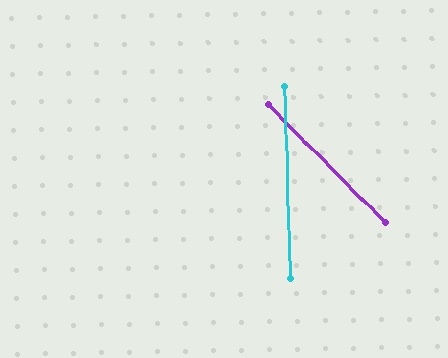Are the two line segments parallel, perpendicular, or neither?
Neither parallel nor perpendicular — they differ by about 43°.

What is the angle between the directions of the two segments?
Approximately 43 degrees.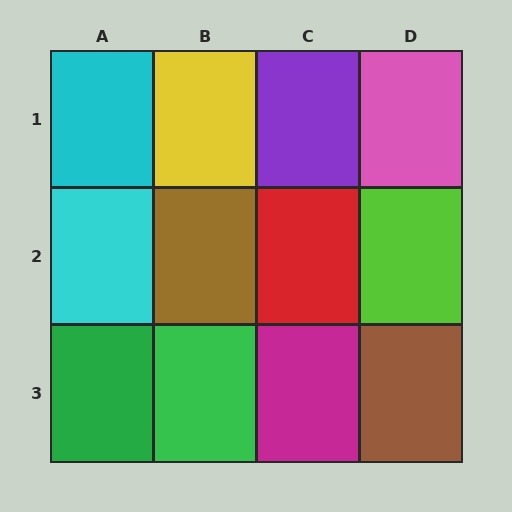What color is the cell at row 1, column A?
Cyan.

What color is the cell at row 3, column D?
Brown.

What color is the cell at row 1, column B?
Yellow.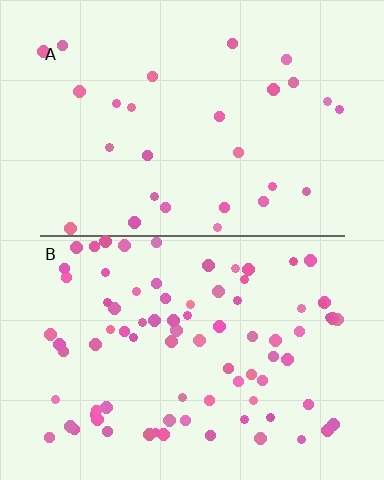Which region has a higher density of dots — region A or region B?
B (the bottom).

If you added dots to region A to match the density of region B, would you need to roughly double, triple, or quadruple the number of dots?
Approximately triple.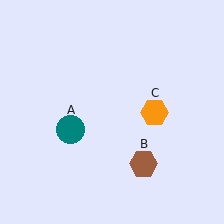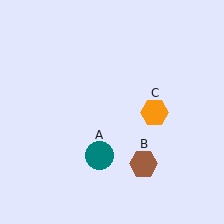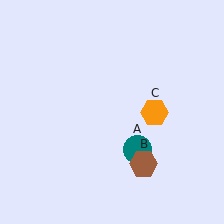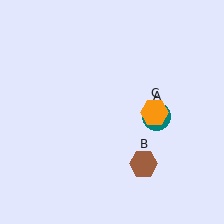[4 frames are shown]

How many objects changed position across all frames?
1 object changed position: teal circle (object A).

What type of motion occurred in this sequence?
The teal circle (object A) rotated counterclockwise around the center of the scene.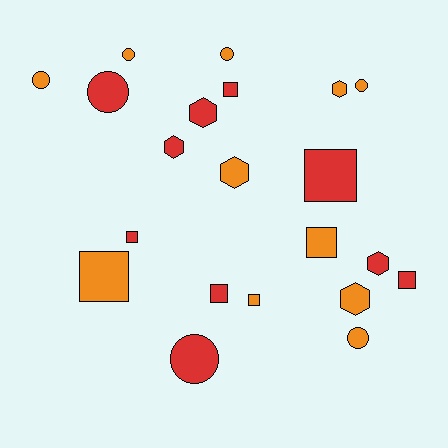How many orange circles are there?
There are 5 orange circles.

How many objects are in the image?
There are 21 objects.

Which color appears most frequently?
Orange, with 11 objects.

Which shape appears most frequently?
Square, with 8 objects.